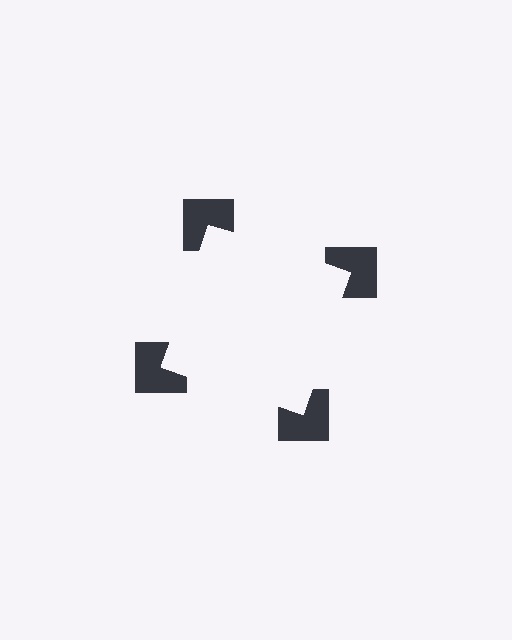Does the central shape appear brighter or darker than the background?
It typically appears slightly brighter than the background, even though no actual brightness change is drawn.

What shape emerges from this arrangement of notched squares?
An illusory square — its edges are inferred from the aligned wedge cuts in the notched squares, not physically drawn.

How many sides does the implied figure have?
4 sides.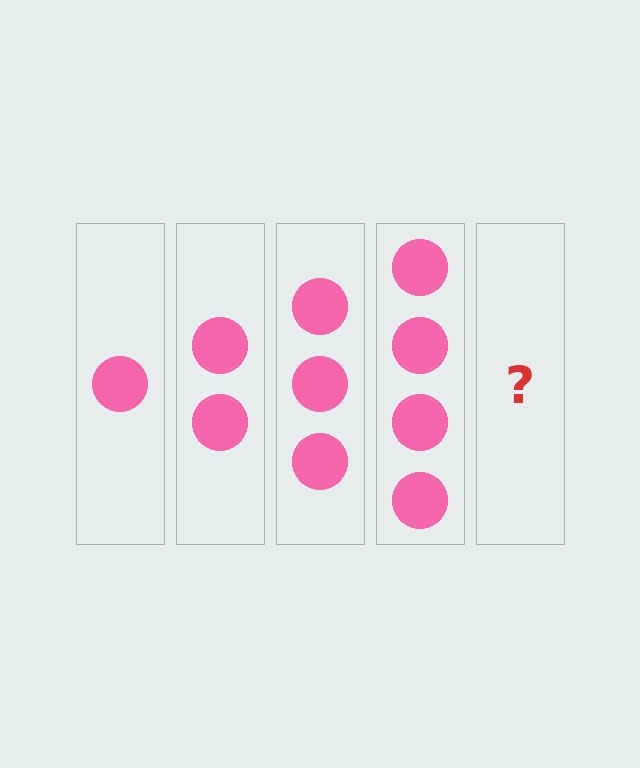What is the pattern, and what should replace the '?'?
The pattern is that each step adds one more circle. The '?' should be 5 circles.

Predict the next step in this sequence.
The next step is 5 circles.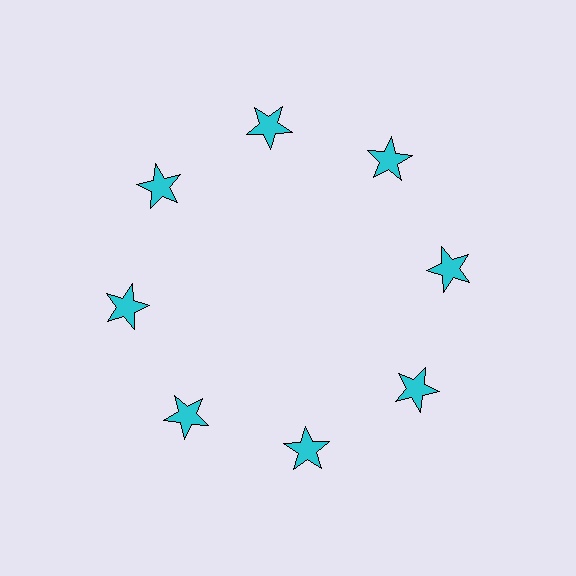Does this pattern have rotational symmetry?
Yes, this pattern has 8-fold rotational symmetry. It looks the same after rotating 45 degrees around the center.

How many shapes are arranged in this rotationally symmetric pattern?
There are 8 shapes, arranged in 8 groups of 1.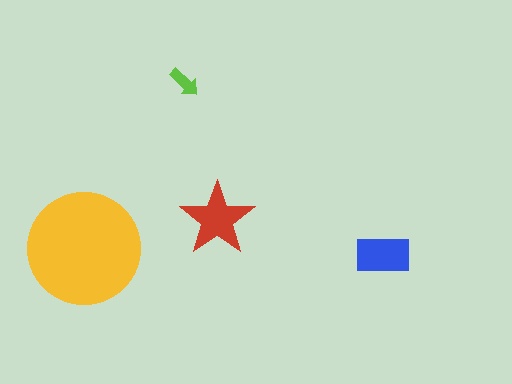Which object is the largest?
The yellow circle.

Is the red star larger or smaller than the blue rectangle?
Larger.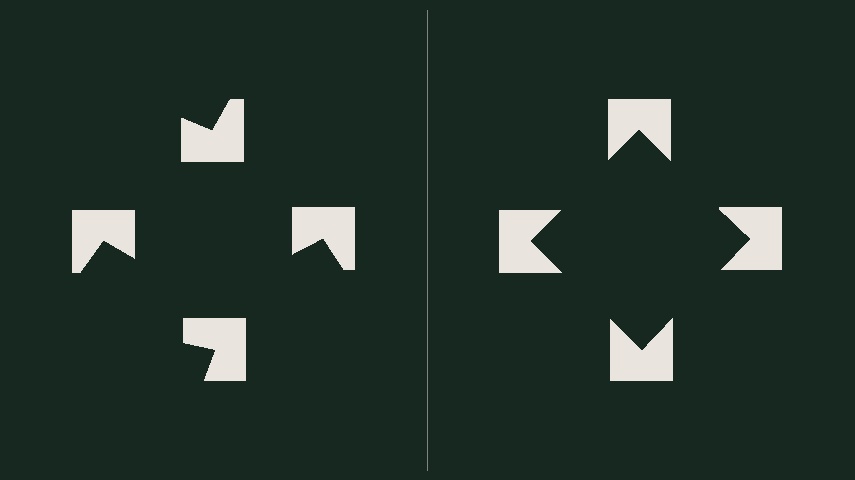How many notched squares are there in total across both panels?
8 — 4 on each side.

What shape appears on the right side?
An illusory square.